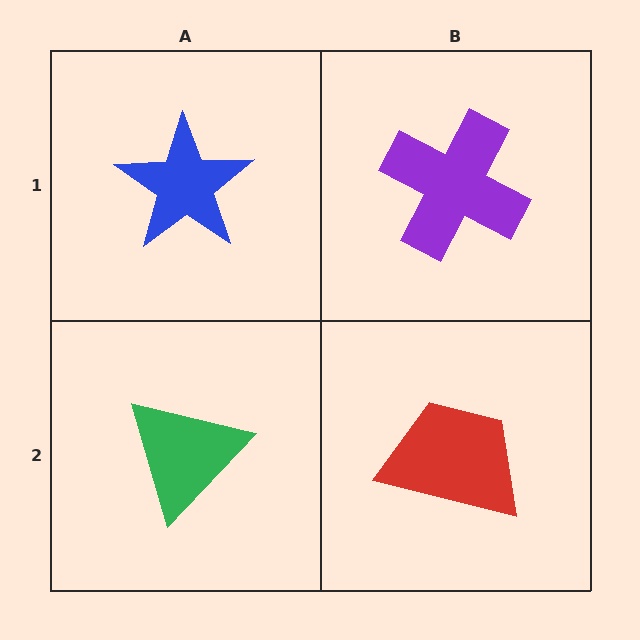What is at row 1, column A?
A blue star.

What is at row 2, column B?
A red trapezoid.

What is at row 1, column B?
A purple cross.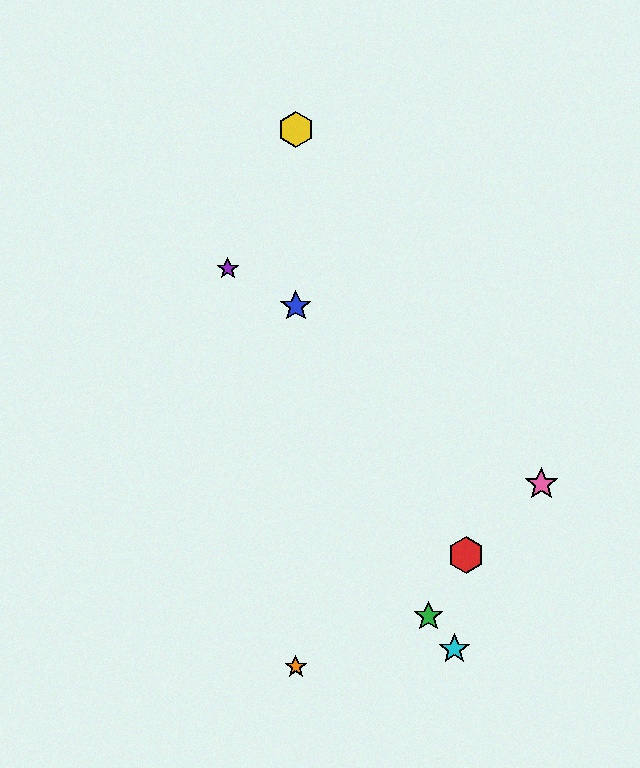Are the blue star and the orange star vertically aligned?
Yes, both are at x≈296.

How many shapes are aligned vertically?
3 shapes (the blue star, the yellow hexagon, the orange star) are aligned vertically.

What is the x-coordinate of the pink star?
The pink star is at x≈541.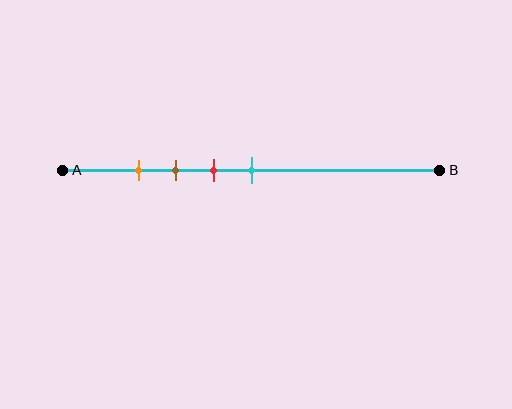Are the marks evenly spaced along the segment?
Yes, the marks are approximately evenly spaced.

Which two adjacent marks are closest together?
The orange and brown marks are the closest adjacent pair.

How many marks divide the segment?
There are 4 marks dividing the segment.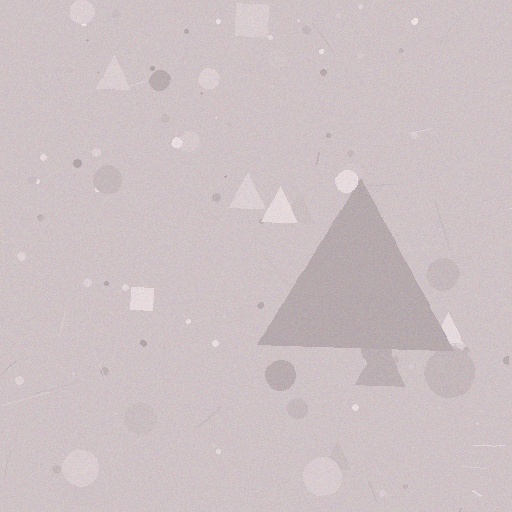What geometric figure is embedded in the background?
A triangle is embedded in the background.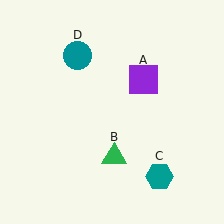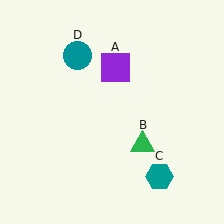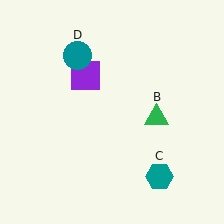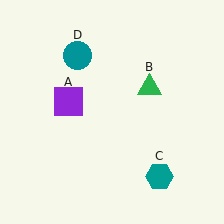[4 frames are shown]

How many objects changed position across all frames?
2 objects changed position: purple square (object A), green triangle (object B).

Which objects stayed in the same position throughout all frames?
Teal hexagon (object C) and teal circle (object D) remained stationary.